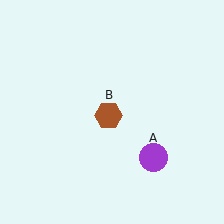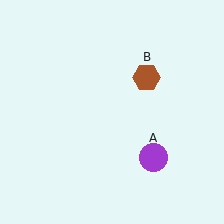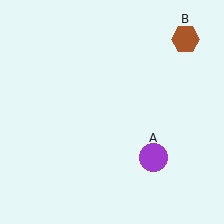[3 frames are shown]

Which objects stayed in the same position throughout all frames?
Purple circle (object A) remained stationary.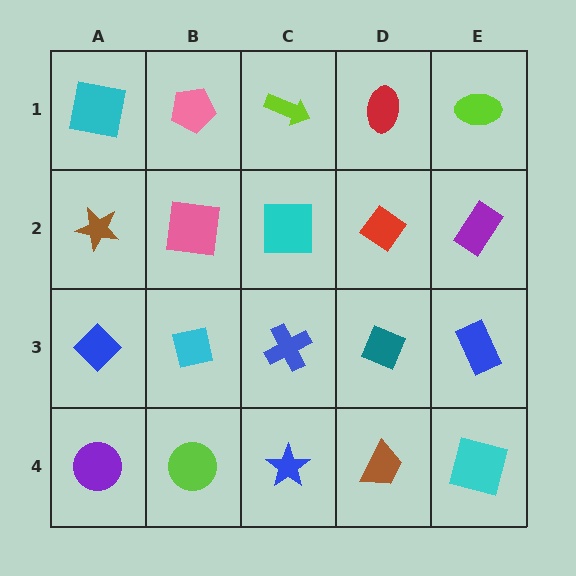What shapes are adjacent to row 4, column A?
A blue diamond (row 3, column A), a lime circle (row 4, column B).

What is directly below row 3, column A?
A purple circle.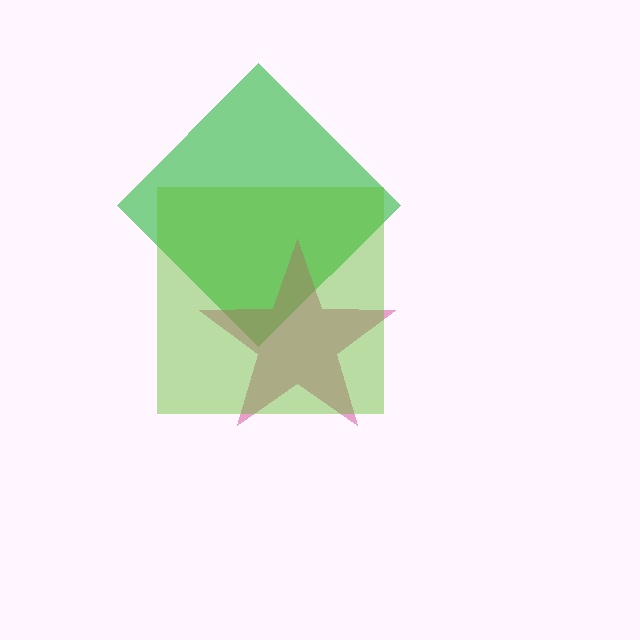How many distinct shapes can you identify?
There are 3 distinct shapes: a green diamond, a magenta star, a lime square.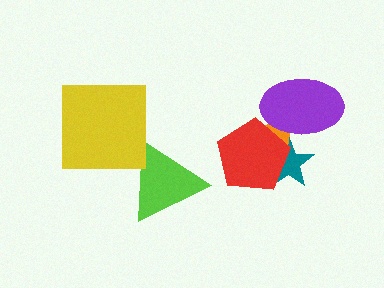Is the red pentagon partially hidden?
Yes, it is partially covered by another shape.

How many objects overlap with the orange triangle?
3 objects overlap with the orange triangle.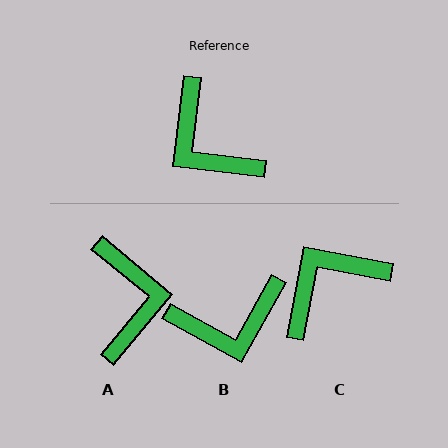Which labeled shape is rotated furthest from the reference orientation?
A, about 147 degrees away.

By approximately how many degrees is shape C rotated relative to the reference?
Approximately 94 degrees clockwise.